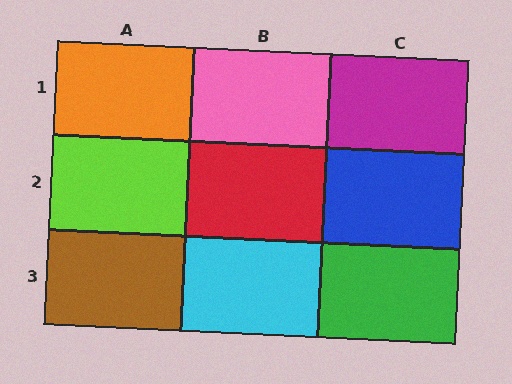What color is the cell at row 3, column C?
Green.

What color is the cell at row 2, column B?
Red.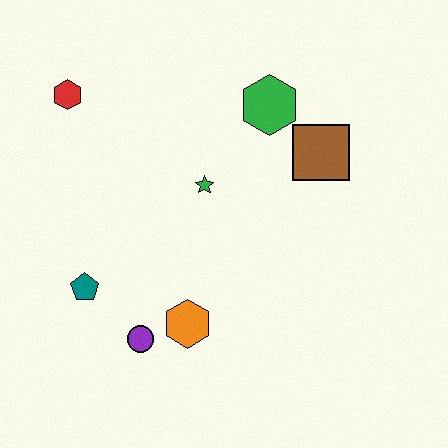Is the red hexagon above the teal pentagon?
Yes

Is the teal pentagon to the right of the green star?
No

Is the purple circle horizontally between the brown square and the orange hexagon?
No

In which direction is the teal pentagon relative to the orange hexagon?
The teal pentagon is to the left of the orange hexagon.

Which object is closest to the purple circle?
The orange hexagon is closest to the purple circle.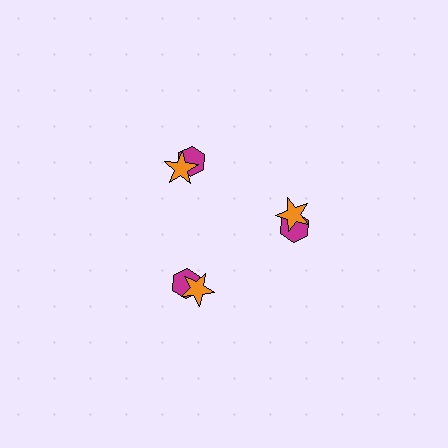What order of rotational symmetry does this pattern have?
This pattern has 3-fold rotational symmetry.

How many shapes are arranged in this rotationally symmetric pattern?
There are 6 shapes, arranged in 3 groups of 2.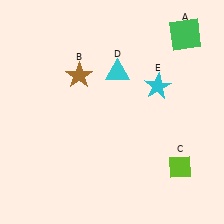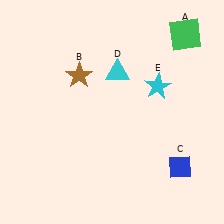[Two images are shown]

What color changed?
The diamond (C) changed from lime in Image 1 to blue in Image 2.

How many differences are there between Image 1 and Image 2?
There is 1 difference between the two images.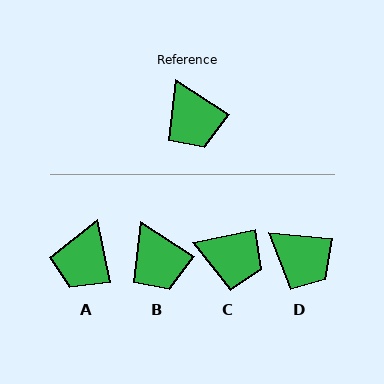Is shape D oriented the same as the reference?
No, it is off by about 28 degrees.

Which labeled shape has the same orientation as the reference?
B.